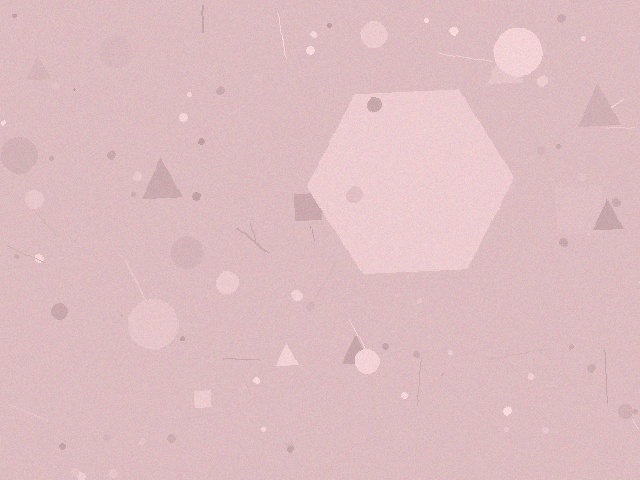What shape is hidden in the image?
A hexagon is hidden in the image.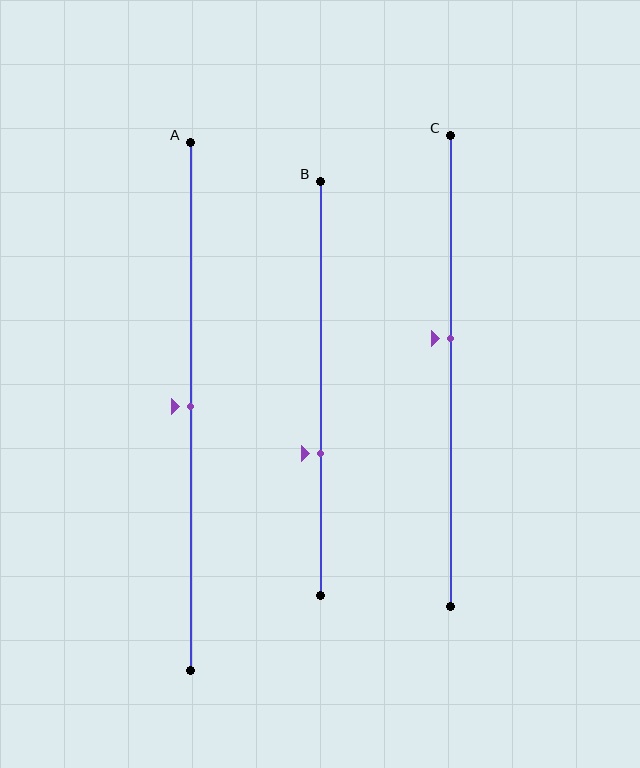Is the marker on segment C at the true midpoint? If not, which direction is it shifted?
No, the marker on segment C is shifted upward by about 7% of the segment length.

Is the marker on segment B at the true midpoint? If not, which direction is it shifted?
No, the marker on segment B is shifted downward by about 16% of the segment length.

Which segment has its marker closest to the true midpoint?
Segment A has its marker closest to the true midpoint.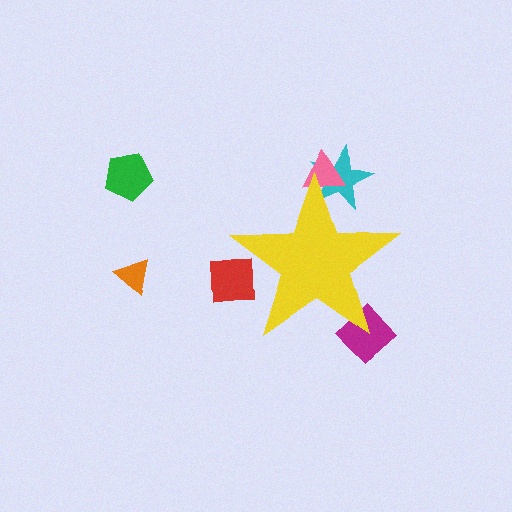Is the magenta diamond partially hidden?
Yes, the magenta diamond is partially hidden behind the yellow star.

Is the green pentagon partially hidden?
No, the green pentagon is fully visible.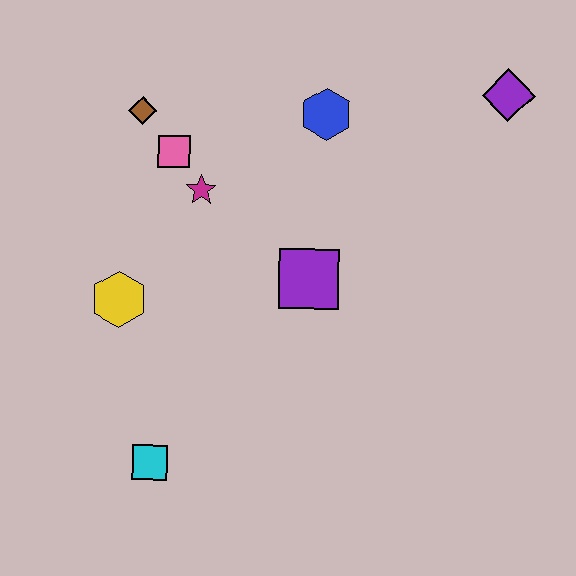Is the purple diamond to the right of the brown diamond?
Yes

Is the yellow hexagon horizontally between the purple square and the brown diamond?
No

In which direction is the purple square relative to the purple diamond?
The purple square is to the left of the purple diamond.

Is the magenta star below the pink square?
Yes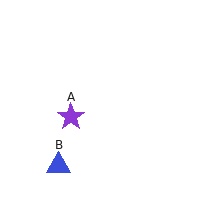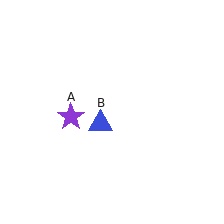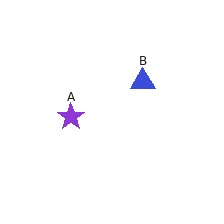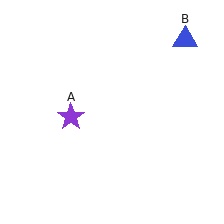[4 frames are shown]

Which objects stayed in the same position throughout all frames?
Purple star (object A) remained stationary.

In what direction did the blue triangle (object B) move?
The blue triangle (object B) moved up and to the right.